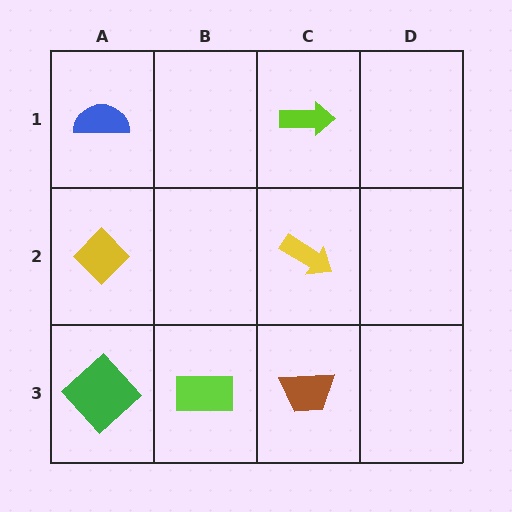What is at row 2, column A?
A yellow diamond.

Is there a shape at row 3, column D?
No, that cell is empty.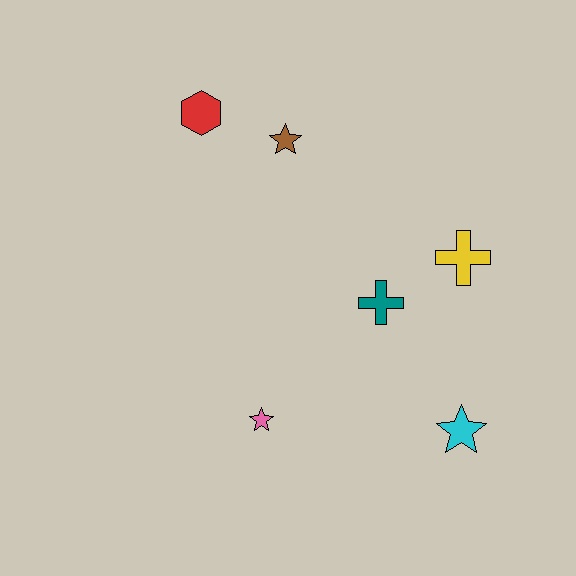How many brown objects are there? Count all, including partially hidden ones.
There is 1 brown object.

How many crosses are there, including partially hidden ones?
There are 2 crosses.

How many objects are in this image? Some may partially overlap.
There are 6 objects.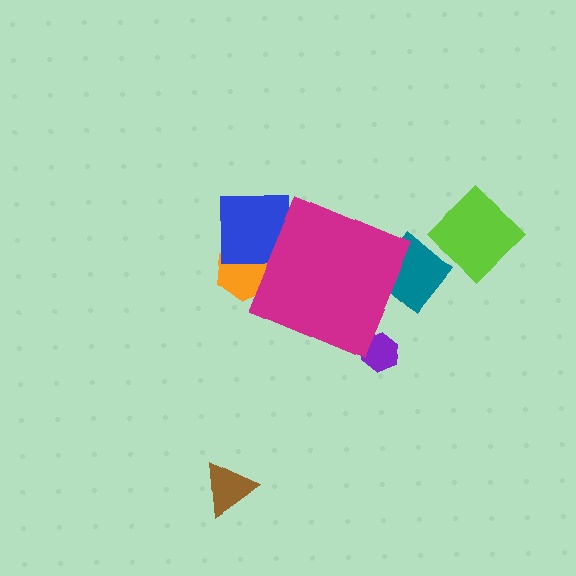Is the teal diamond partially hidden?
Yes, the teal diamond is partially hidden behind the magenta diamond.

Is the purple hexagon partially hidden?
Yes, the purple hexagon is partially hidden behind the magenta diamond.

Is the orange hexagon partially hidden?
Yes, the orange hexagon is partially hidden behind the magenta diamond.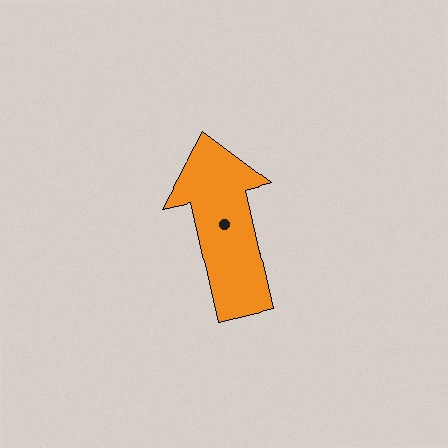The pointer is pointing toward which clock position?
Roughly 12 o'clock.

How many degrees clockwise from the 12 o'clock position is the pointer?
Approximately 347 degrees.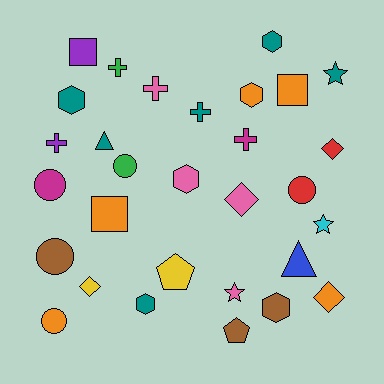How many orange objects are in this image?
There are 5 orange objects.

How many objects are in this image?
There are 30 objects.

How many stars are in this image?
There are 3 stars.